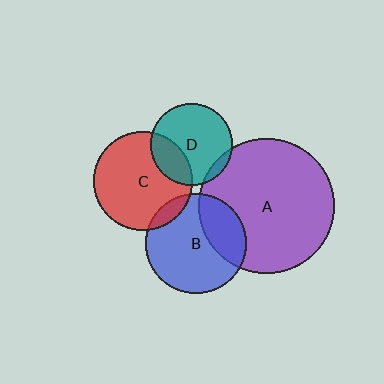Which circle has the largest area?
Circle A (purple).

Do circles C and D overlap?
Yes.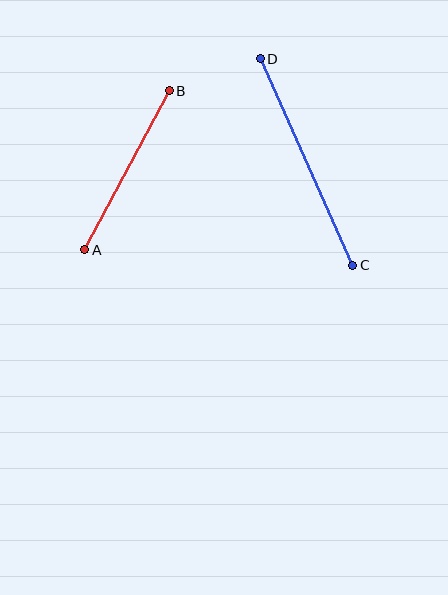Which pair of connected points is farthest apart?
Points C and D are farthest apart.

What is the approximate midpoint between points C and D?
The midpoint is at approximately (307, 162) pixels.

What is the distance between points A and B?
The distance is approximately 180 pixels.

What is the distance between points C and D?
The distance is approximately 227 pixels.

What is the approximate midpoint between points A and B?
The midpoint is at approximately (127, 170) pixels.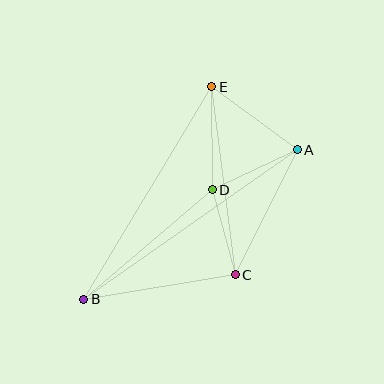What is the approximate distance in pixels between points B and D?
The distance between B and D is approximately 169 pixels.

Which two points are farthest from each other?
Points A and B are farthest from each other.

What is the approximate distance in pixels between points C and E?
The distance between C and E is approximately 190 pixels.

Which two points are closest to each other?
Points C and D are closest to each other.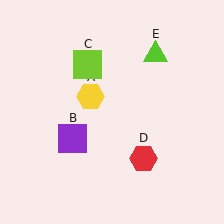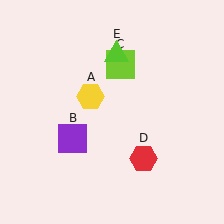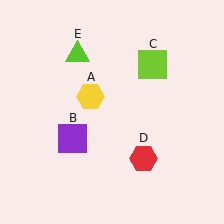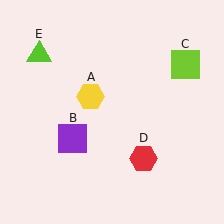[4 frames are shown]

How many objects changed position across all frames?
2 objects changed position: lime square (object C), lime triangle (object E).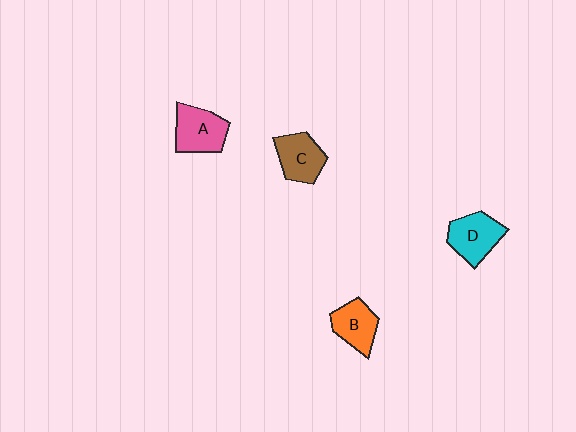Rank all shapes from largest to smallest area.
From largest to smallest: A (pink), D (cyan), C (brown), B (orange).